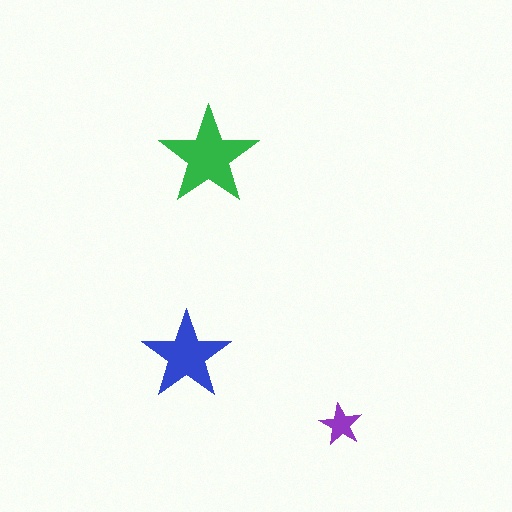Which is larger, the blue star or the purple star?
The blue one.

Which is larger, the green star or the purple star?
The green one.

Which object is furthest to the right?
The purple star is rightmost.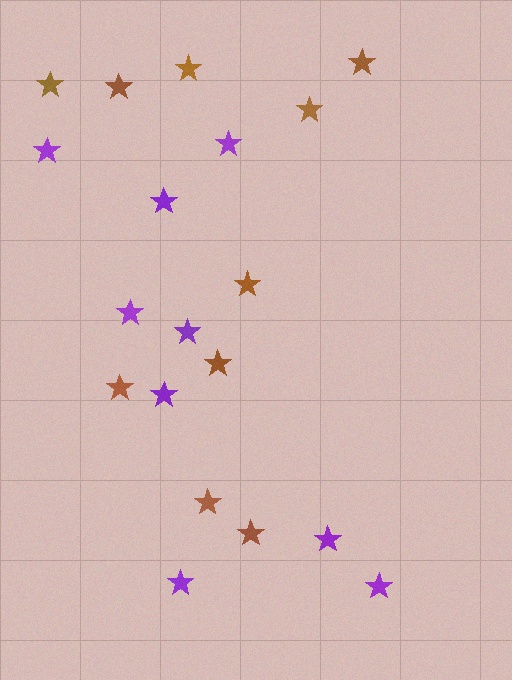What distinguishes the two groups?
There are 2 groups: one group of brown stars (10) and one group of purple stars (9).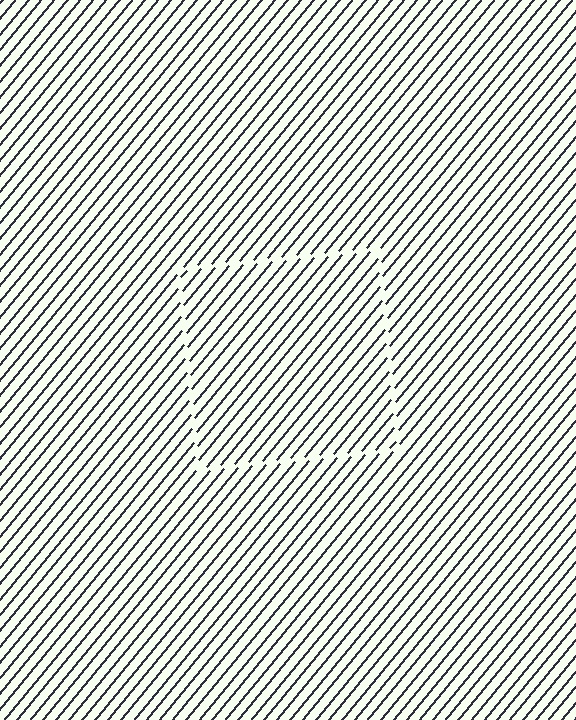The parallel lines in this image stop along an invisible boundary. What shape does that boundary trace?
An illusory square. The interior of the shape contains the same grating, shifted by half a period — the contour is defined by the phase discontinuity where line-ends from the inner and outer gratings abut.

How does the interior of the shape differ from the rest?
The interior of the shape contains the same grating, shifted by half a period — the contour is defined by the phase discontinuity where line-ends from the inner and outer gratings abut.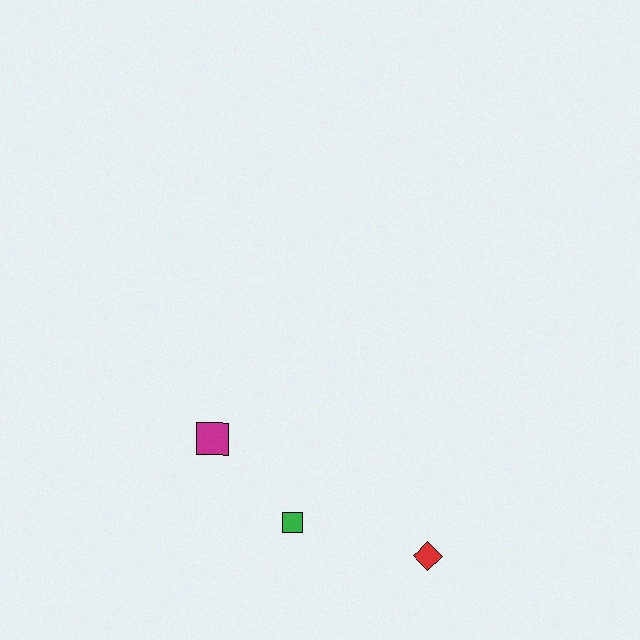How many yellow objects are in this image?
There are no yellow objects.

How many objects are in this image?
There are 3 objects.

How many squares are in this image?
There are 2 squares.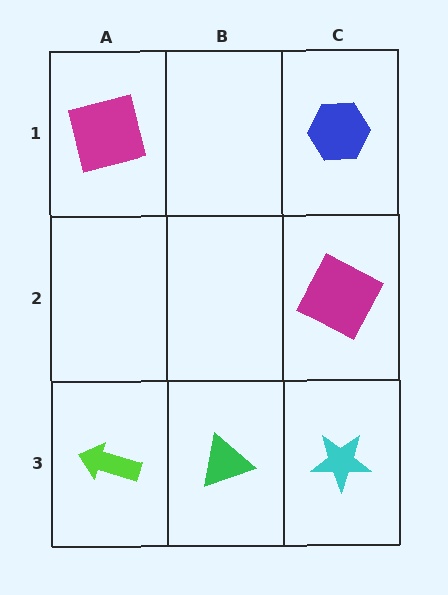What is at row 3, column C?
A cyan star.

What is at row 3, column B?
A green triangle.